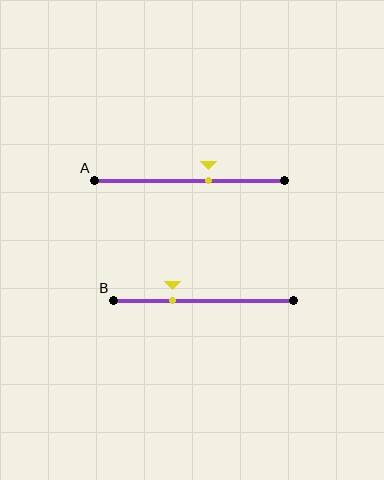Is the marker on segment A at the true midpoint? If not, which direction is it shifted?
No, the marker on segment A is shifted to the right by about 10% of the segment length.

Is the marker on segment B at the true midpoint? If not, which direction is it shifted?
No, the marker on segment B is shifted to the left by about 17% of the segment length.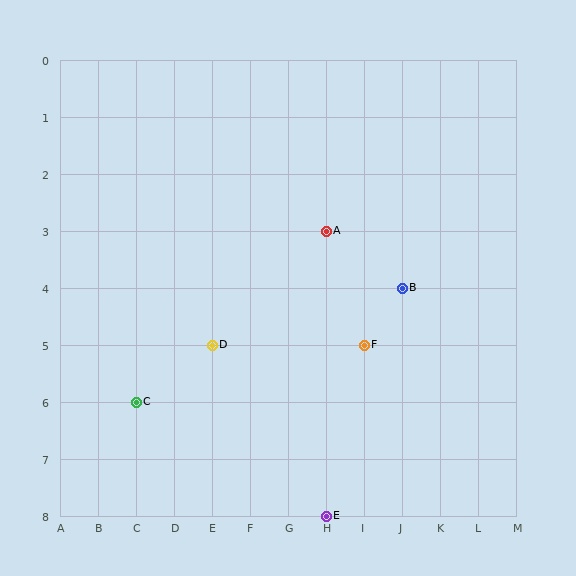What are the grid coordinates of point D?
Point D is at grid coordinates (E, 5).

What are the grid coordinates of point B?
Point B is at grid coordinates (J, 4).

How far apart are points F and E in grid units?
Points F and E are 1 column and 3 rows apart (about 3.2 grid units diagonally).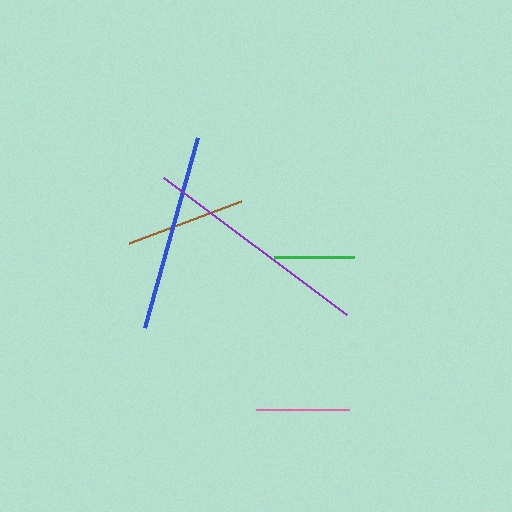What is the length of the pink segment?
The pink segment is approximately 93 pixels long.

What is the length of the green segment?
The green segment is approximately 79 pixels long.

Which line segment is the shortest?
The green line is the shortest at approximately 79 pixels.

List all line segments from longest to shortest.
From longest to shortest: purple, blue, brown, pink, green.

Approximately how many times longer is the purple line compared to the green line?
The purple line is approximately 2.9 times the length of the green line.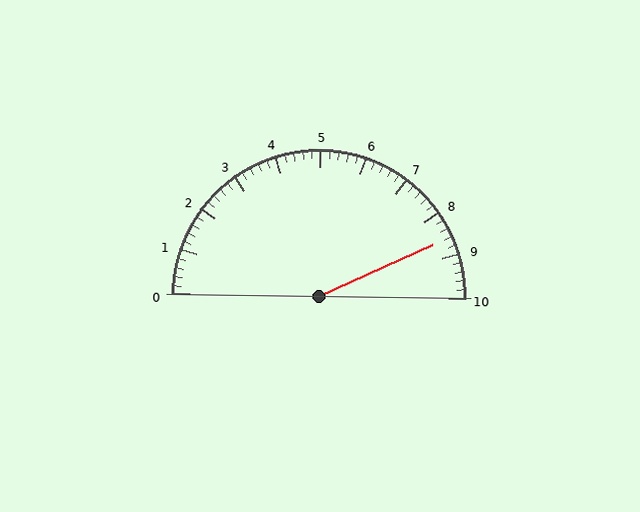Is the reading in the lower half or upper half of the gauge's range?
The reading is in the upper half of the range (0 to 10).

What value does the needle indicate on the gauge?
The needle indicates approximately 8.6.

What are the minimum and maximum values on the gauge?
The gauge ranges from 0 to 10.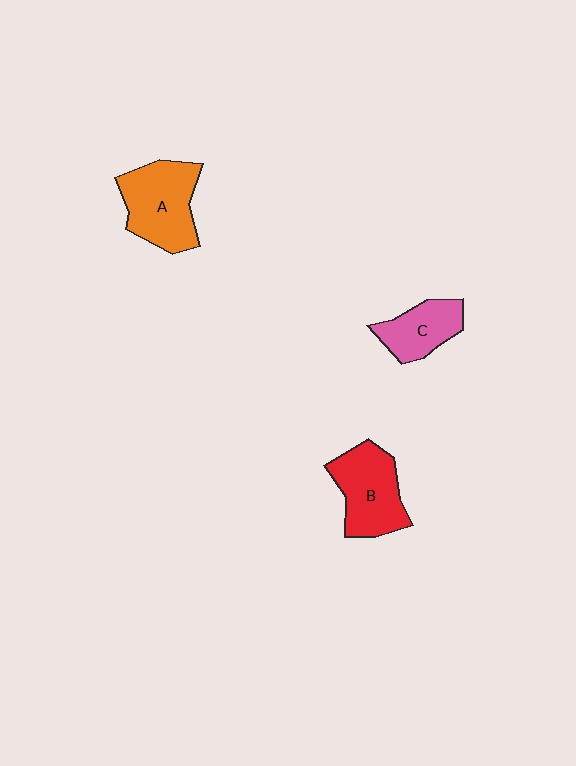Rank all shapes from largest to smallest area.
From largest to smallest: A (orange), B (red), C (pink).